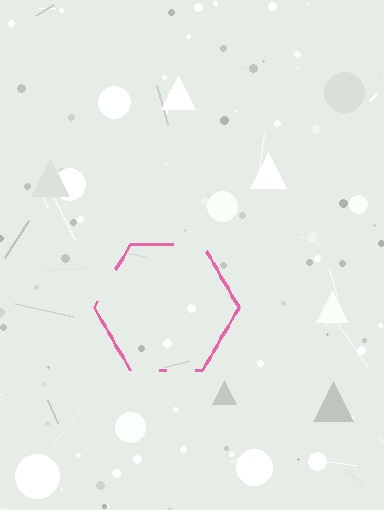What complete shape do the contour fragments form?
The contour fragments form a hexagon.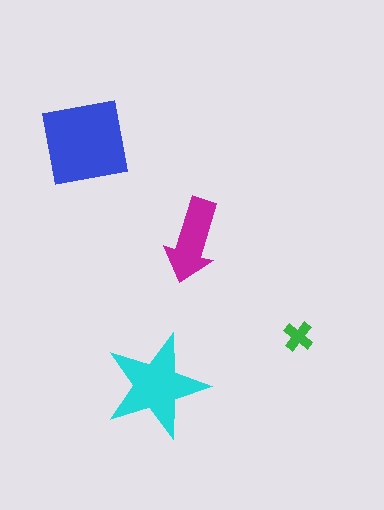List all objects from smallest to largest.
The green cross, the magenta arrow, the cyan star, the blue square.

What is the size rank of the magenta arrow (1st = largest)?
3rd.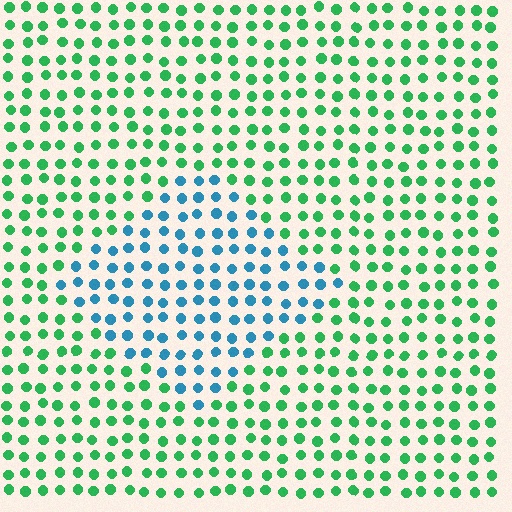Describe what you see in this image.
The image is filled with small green elements in a uniform arrangement. A diamond-shaped region is visible where the elements are tinted to a slightly different hue, forming a subtle color boundary.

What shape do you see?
I see a diamond.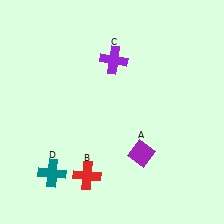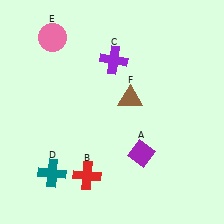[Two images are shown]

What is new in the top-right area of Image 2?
A brown triangle (F) was added in the top-right area of Image 2.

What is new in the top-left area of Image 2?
A pink circle (E) was added in the top-left area of Image 2.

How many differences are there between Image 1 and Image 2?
There are 2 differences between the two images.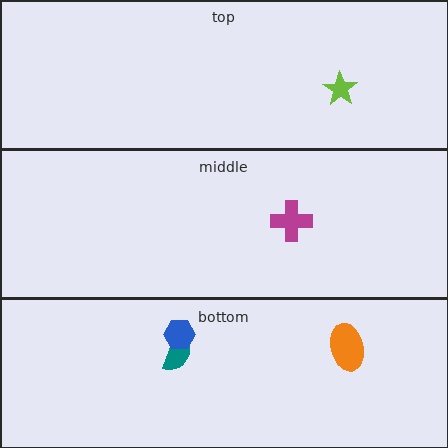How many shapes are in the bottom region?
3.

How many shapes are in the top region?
1.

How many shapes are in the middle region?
1.